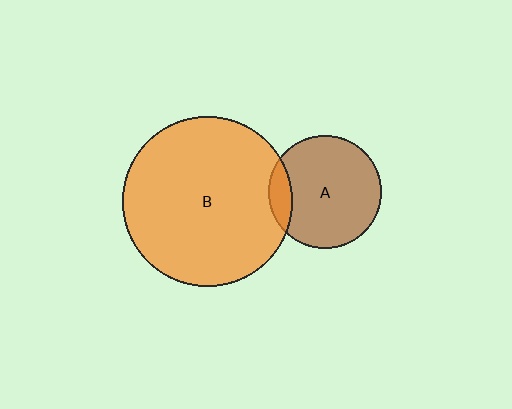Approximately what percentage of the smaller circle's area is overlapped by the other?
Approximately 10%.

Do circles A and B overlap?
Yes.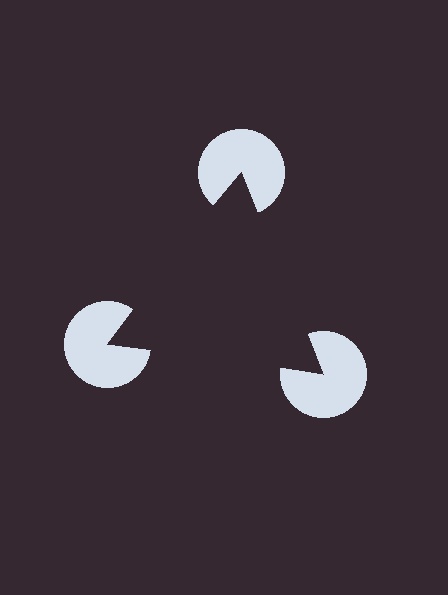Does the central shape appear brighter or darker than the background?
It typically appears slightly darker than the background, even though no actual brightness change is drawn.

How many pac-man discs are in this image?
There are 3 — one at each vertex of the illusory triangle.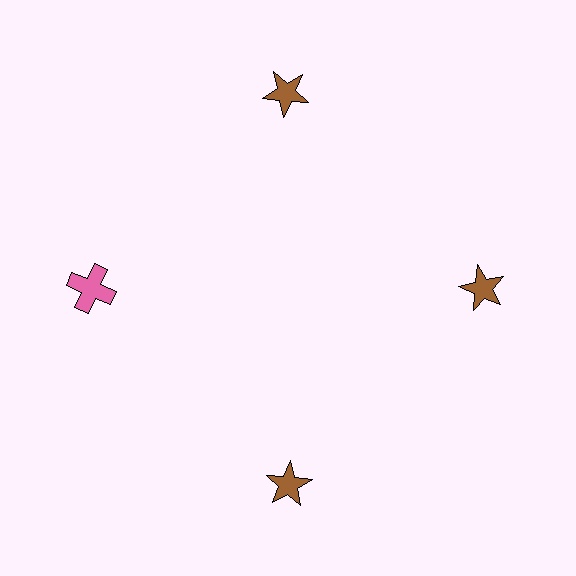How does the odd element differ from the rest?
It differs in both color (pink instead of brown) and shape (cross instead of star).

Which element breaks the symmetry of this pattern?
The pink cross at roughly the 9 o'clock position breaks the symmetry. All other shapes are brown stars.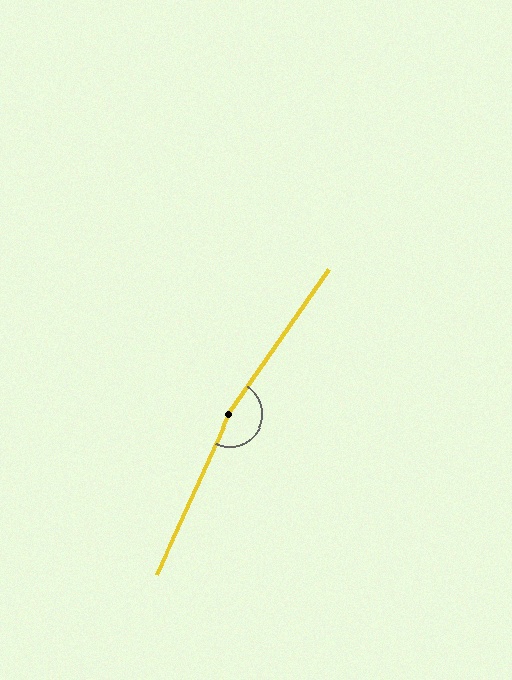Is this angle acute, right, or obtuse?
It is obtuse.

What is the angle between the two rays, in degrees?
Approximately 170 degrees.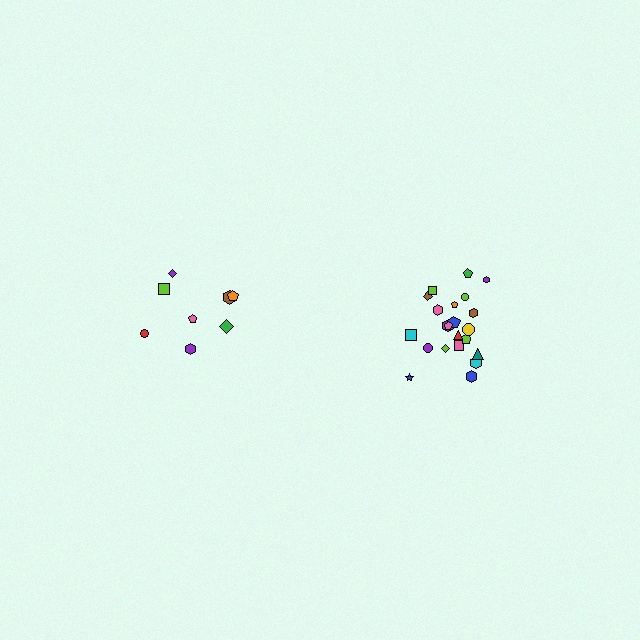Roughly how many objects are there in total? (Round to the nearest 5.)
Roughly 30 objects in total.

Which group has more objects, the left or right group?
The right group.